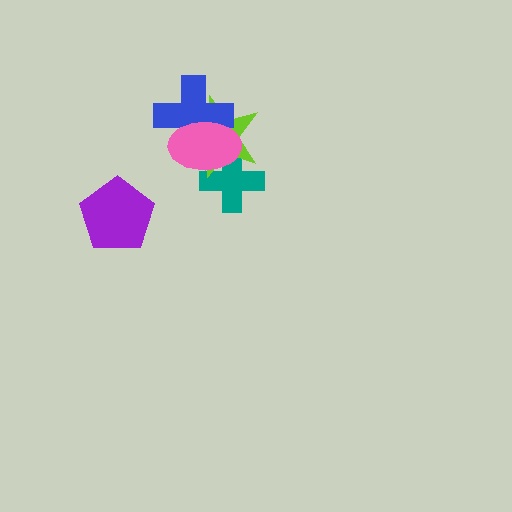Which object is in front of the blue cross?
The pink ellipse is in front of the blue cross.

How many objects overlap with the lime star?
3 objects overlap with the lime star.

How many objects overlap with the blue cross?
2 objects overlap with the blue cross.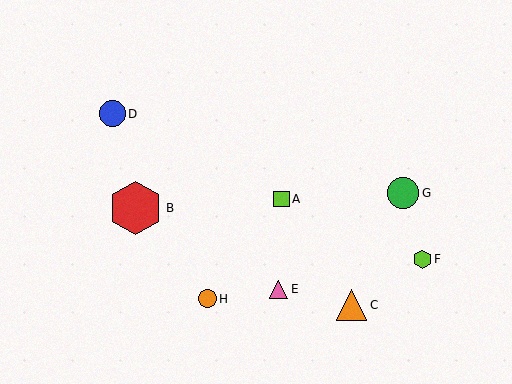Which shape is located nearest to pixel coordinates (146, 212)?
The red hexagon (labeled B) at (136, 208) is nearest to that location.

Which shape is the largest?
The red hexagon (labeled B) is the largest.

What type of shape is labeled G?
Shape G is a green circle.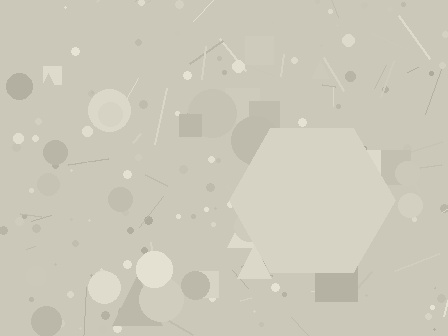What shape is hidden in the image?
A hexagon is hidden in the image.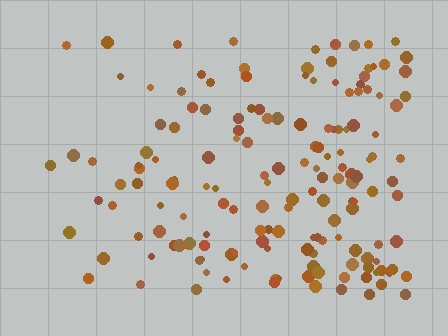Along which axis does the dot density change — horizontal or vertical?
Horizontal.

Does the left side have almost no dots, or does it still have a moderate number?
Still a moderate number, just noticeably fewer than the right.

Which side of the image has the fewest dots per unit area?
The left.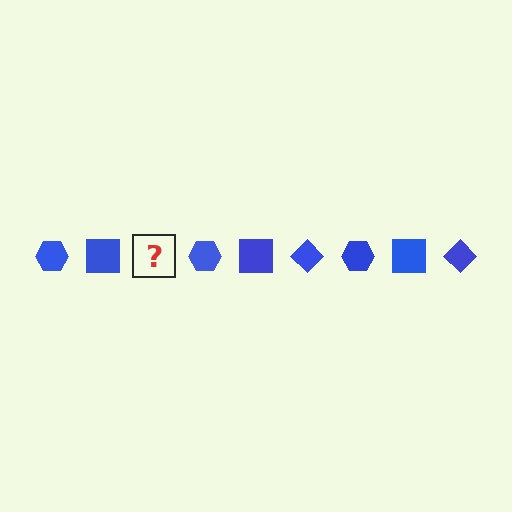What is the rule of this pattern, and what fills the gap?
The rule is that the pattern cycles through hexagon, square, diamond shapes in blue. The gap should be filled with a blue diamond.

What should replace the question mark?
The question mark should be replaced with a blue diamond.